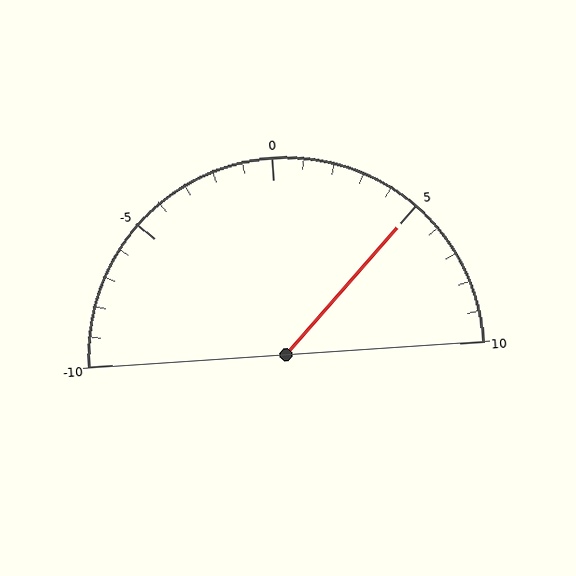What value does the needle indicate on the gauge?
The needle indicates approximately 5.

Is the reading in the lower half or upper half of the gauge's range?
The reading is in the upper half of the range (-10 to 10).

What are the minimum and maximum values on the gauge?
The gauge ranges from -10 to 10.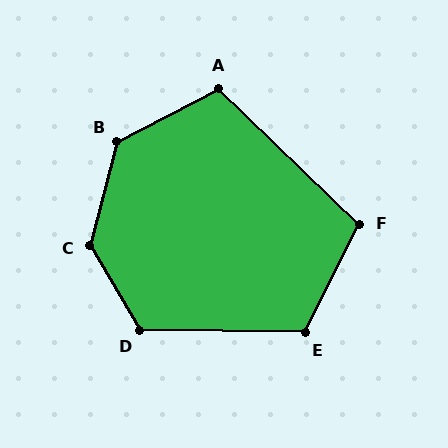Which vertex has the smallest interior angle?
F, at approximately 107 degrees.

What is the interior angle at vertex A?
Approximately 109 degrees (obtuse).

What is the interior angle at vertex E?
Approximately 116 degrees (obtuse).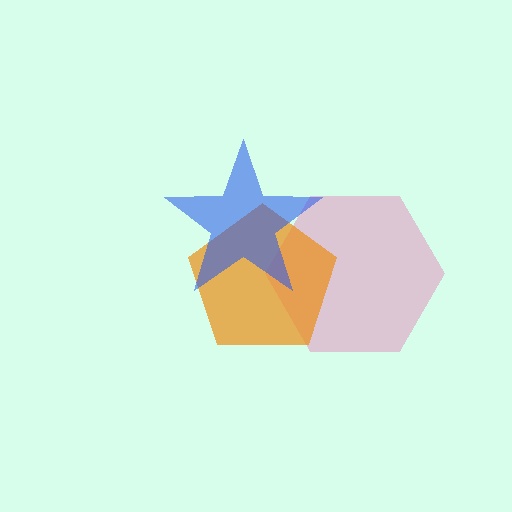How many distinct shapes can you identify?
There are 3 distinct shapes: a pink hexagon, an orange pentagon, a blue star.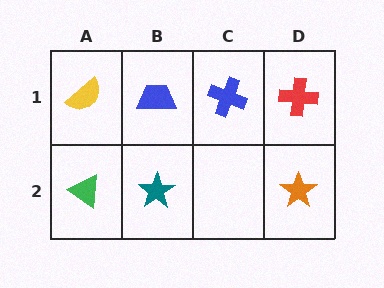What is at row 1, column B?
A blue trapezoid.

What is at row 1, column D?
A red cross.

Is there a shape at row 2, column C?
No, that cell is empty.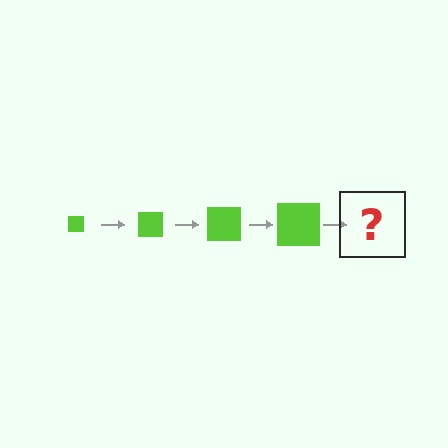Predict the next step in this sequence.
The next step is a lime square, larger than the previous one.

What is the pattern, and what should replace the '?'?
The pattern is that the square gets progressively larger each step. The '?' should be a lime square, larger than the previous one.